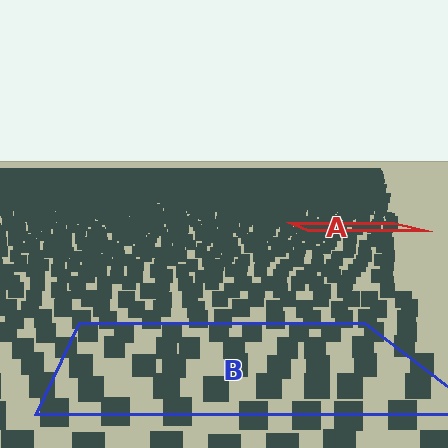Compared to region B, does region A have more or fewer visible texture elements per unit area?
Region A has more texture elements per unit area — they are packed more densely because it is farther away.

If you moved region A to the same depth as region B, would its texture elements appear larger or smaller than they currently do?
They would appear larger. At a closer depth, the same texture elements are projected at a bigger on-screen size.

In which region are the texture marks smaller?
The texture marks are smaller in region A, because it is farther away.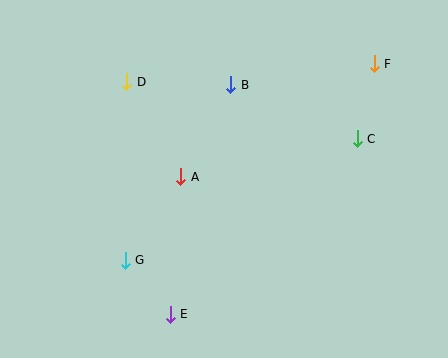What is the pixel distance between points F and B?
The distance between F and B is 145 pixels.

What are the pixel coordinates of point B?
Point B is at (231, 85).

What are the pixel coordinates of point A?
Point A is at (181, 177).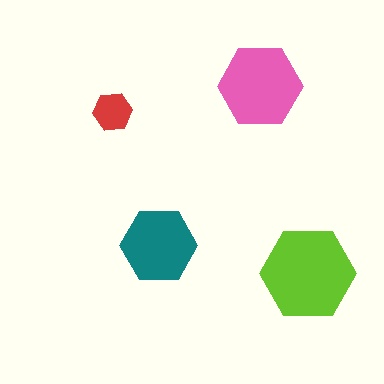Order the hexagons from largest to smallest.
the lime one, the pink one, the teal one, the red one.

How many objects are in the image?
There are 4 objects in the image.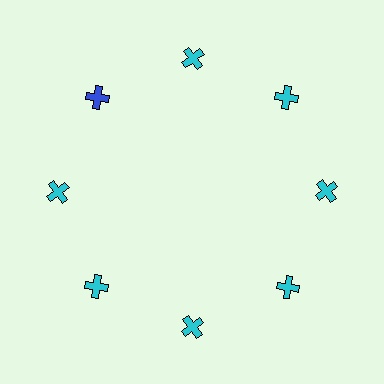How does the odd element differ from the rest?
It has a different color: blue instead of cyan.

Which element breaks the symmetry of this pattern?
The blue cross at roughly the 10 o'clock position breaks the symmetry. All other shapes are cyan crosses.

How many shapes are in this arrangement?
There are 8 shapes arranged in a ring pattern.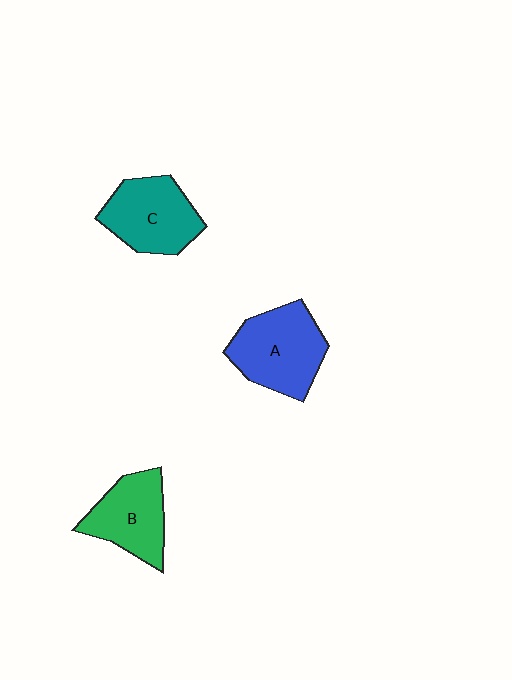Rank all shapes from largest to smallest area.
From largest to smallest: A (blue), C (teal), B (green).